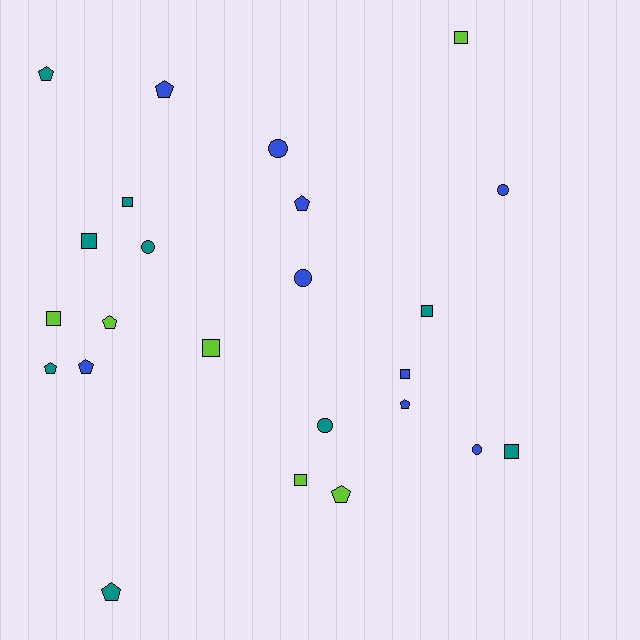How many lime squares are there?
There are 4 lime squares.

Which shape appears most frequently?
Square, with 9 objects.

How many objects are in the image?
There are 24 objects.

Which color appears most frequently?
Blue, with 9 objects.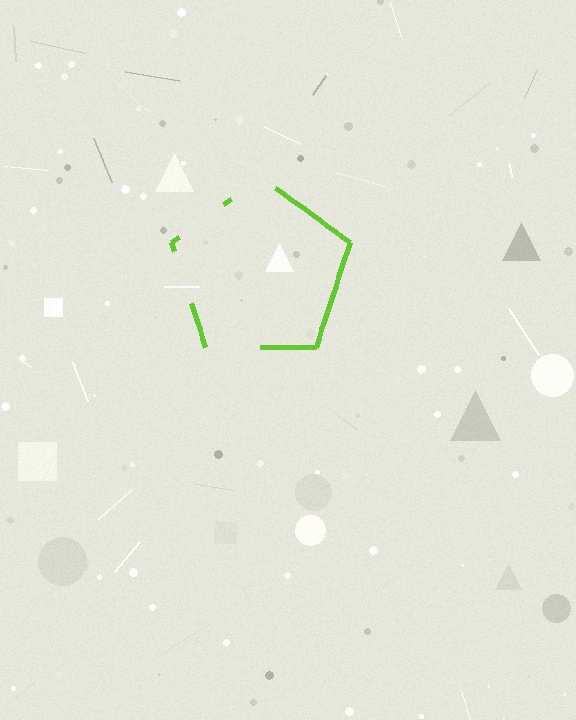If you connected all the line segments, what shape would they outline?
They would outline a pentagon.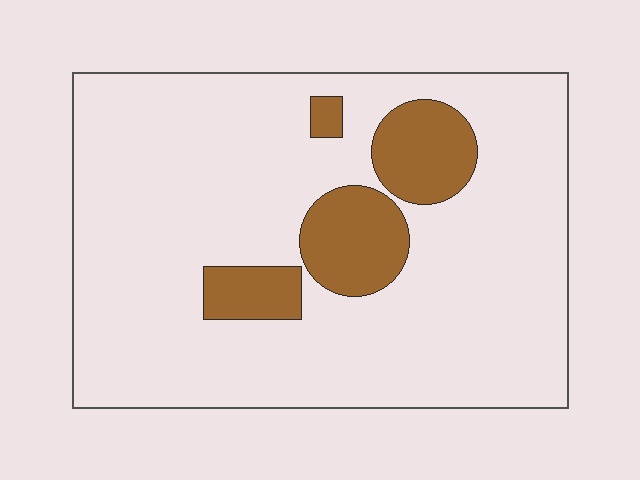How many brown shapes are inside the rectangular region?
4.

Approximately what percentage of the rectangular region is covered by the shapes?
Approximately 15%.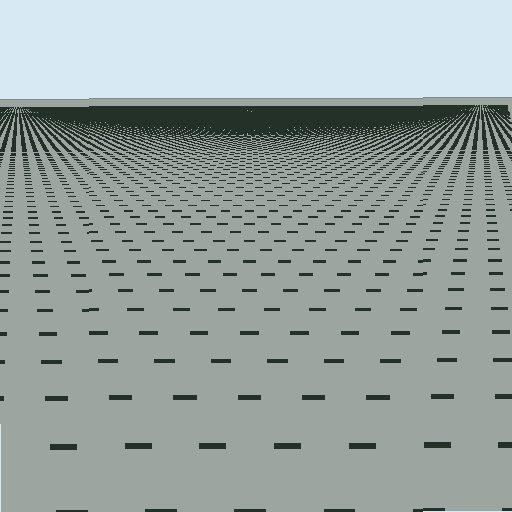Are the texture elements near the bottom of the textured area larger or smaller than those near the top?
Larger. Near the bottom, elements are closer to the viewer and appear at a bigger on-screen size.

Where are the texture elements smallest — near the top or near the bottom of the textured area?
Near the top.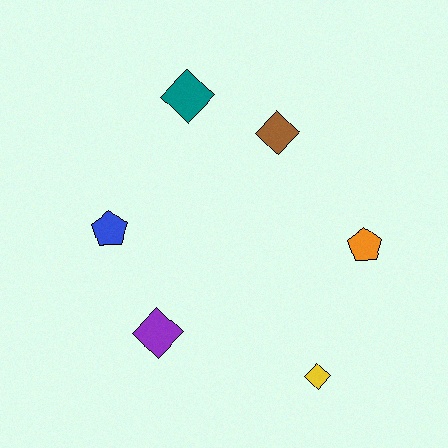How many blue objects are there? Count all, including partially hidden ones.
There is 1 blue object.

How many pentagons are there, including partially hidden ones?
There are 2 pentagons.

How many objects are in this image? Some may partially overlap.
There are 6 objects.